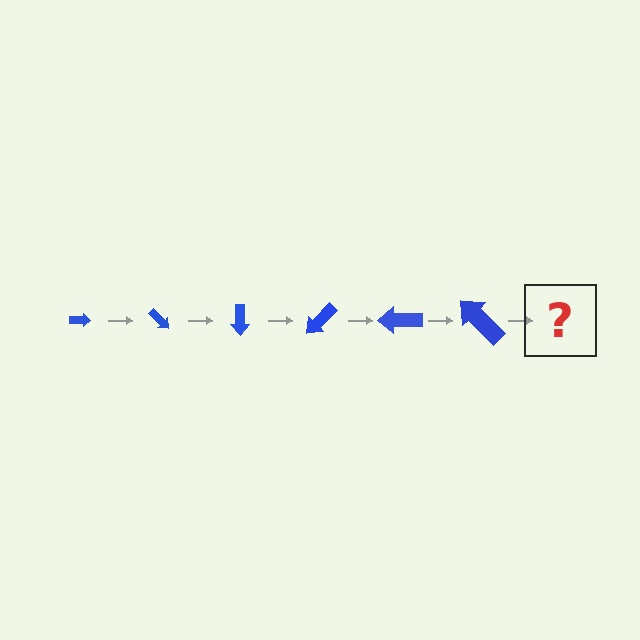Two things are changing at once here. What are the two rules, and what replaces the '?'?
The two rules are that the arrow grows larger each step and it rotates 45 degrees each step. The '?' should be an arrow, larger than the previous one and rotated 270 degrees from the start.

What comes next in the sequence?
The next element should be an arrow, larger than the previous one and rotated 270 degrees from the start.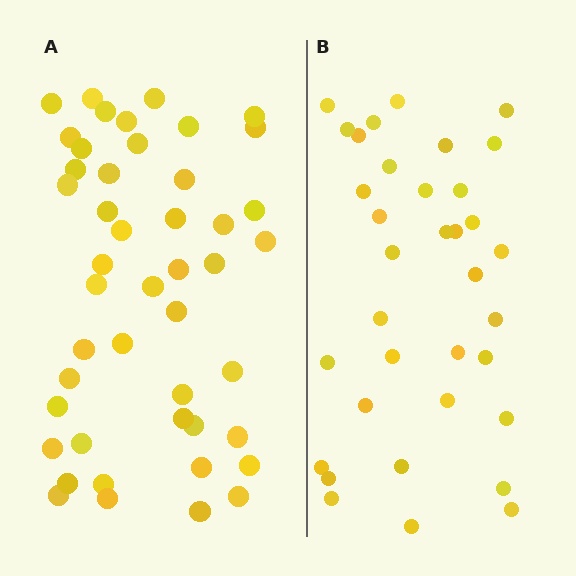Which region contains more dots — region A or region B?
Region A (the left region) has more dots.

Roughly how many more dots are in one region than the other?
Region A has roughly 12 or so more dots than region B.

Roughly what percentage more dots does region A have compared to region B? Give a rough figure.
About 30% more.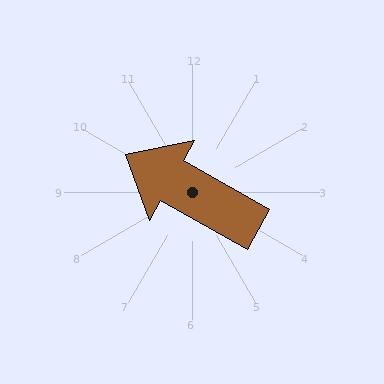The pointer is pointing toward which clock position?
Roughly 10 o'clock.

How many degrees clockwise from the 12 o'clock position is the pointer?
Approximately 300 degrees.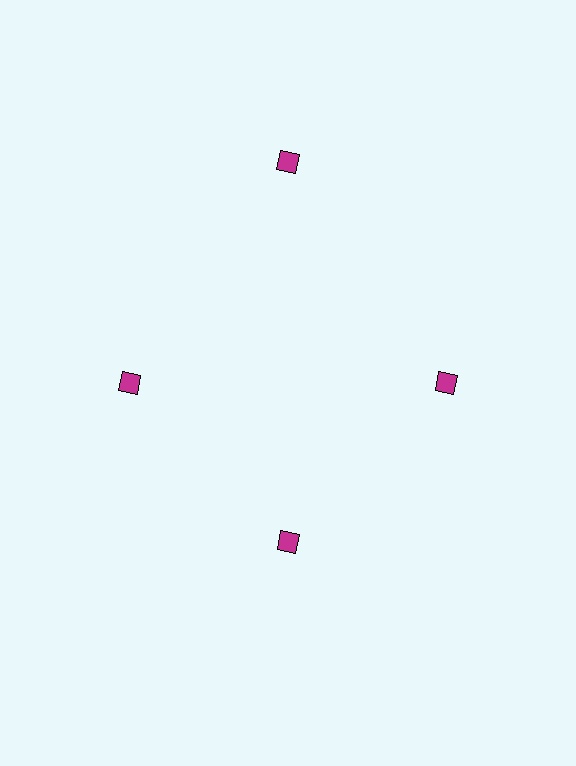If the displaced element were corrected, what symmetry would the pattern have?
It would have 4-fold rotational symmetry — the pattern would map onto itself every 90 degrees.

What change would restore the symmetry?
The symmetry would be restored by moving it inward, back onto the ring so that all 4 diamonds sit at equal angles and equal distance from the center.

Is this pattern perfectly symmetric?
No. The 4 magenta diamonds are arranged in a ring, but one element near the 12 o'clock position is pushed outward from the center, breaking the 4-fold rotational symmetry.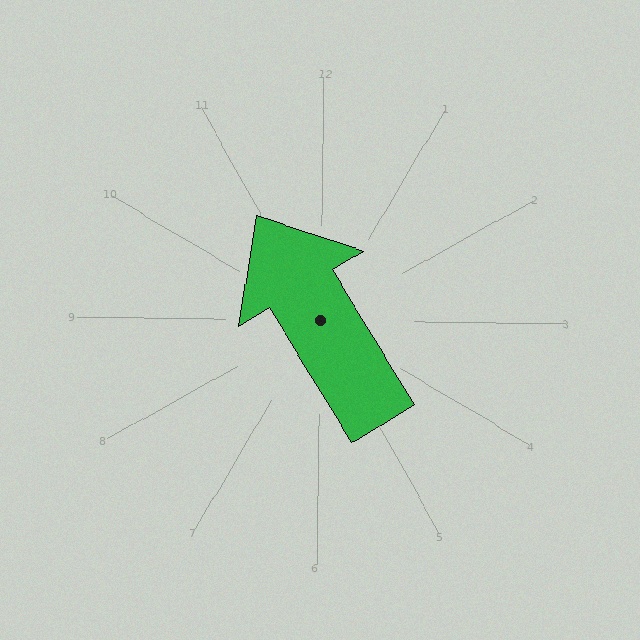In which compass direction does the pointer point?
Northwest.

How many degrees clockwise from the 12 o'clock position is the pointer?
Approximately 328 degrees.